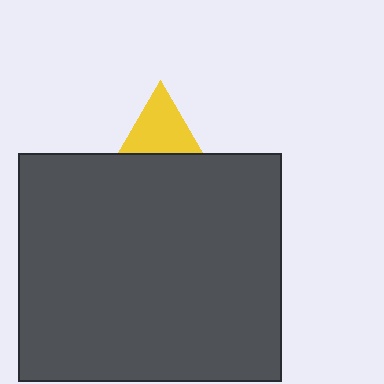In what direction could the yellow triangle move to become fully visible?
The yellow triangle could move up. That would shift it out from behind the dark gray rectangle entirely.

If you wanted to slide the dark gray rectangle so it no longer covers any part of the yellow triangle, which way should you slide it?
Slide it down — that is the most direct way to separate the two shapes.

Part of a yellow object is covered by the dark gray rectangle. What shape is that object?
It is a triangle.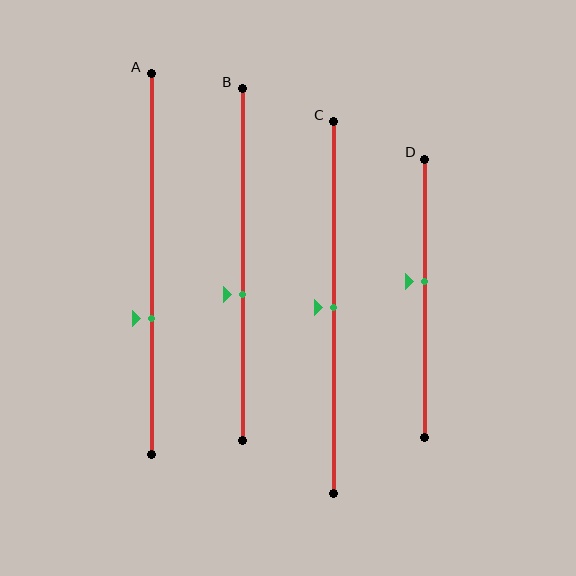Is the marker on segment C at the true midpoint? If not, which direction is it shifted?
Yes, the marker on segment C is at the true midpoint.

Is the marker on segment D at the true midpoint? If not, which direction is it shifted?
No, the marker on segment D is shifted upward by about 6% of the segment length.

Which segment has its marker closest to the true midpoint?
Segment C has its marker closest to the true midpoint.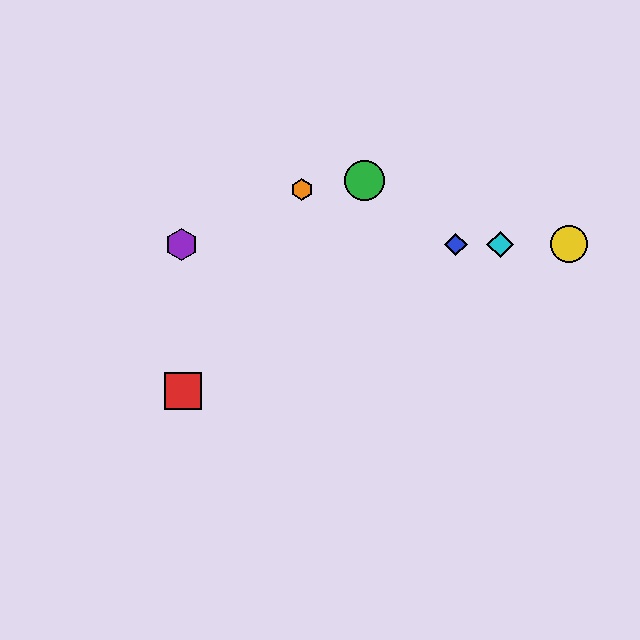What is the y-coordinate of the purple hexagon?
The purple hexagon is at y≈244.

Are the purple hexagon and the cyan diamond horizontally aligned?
Yes, both are at y≈244.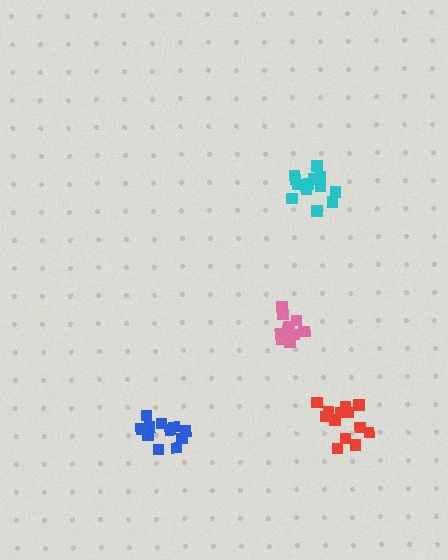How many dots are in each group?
Group 1: 14 dots, Group 2: 10 dots, Group 3: 13 dots, Group 4: 12 dots (49 total).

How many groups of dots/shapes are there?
There are 4 groups.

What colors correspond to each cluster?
The clusters are colored: cyan, pink, red, blue.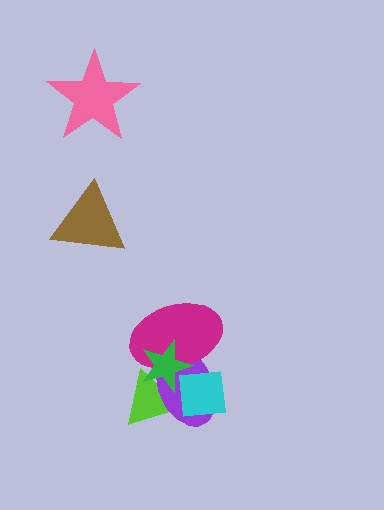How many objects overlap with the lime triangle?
4 objects overlap with the lime triangle.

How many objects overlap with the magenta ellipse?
4 objects overlap with the magenta ellipse.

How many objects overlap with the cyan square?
4 objects overlap with the cyan square.